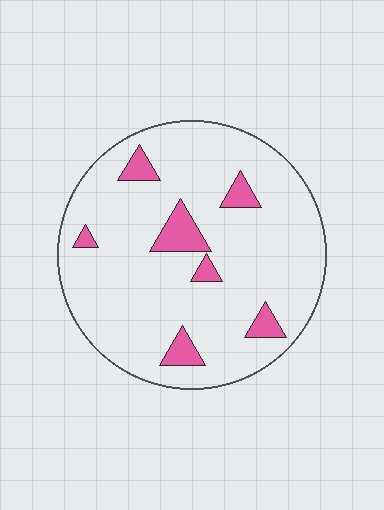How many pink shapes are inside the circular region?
7.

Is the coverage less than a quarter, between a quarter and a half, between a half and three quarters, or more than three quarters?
Less than a quarter.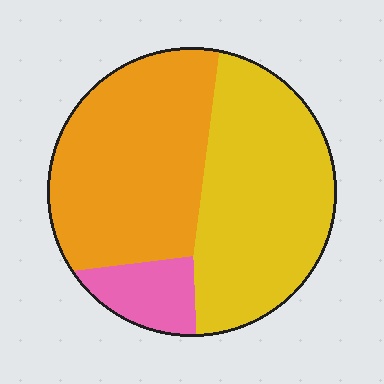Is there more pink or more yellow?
Yellow.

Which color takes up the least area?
Pink, at roughly 10%.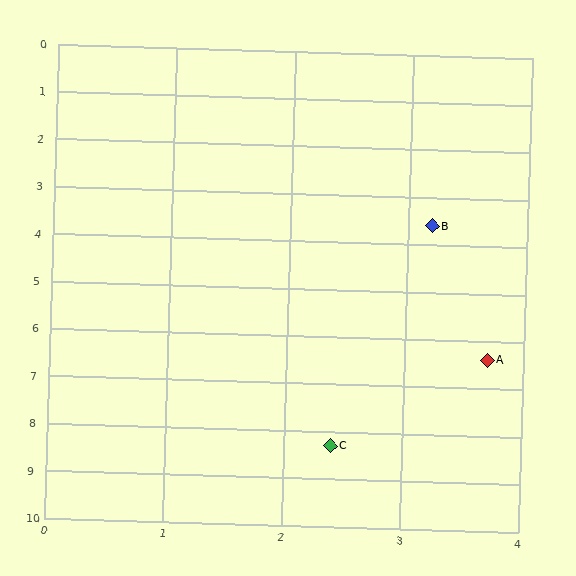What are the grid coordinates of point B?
Point B is at approximately (3.2, 3.6).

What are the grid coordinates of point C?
Point C is at approximately (2.4, 8.3).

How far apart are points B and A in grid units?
Points B and A are about 2.8 grid units apart.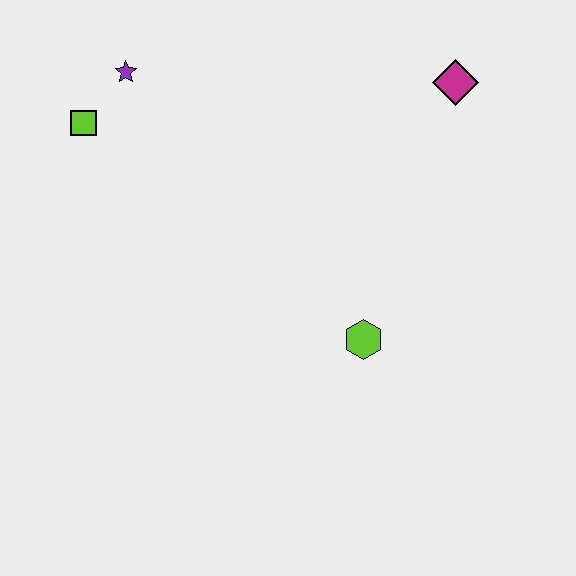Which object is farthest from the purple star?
The lime hexagon is farthest from the purple star.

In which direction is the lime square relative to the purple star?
The lime square is below the purple star.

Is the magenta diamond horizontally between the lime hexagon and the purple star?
No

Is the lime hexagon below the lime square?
Yes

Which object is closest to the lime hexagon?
The magenta diamond is closest to the lime hexagon.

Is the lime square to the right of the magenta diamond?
No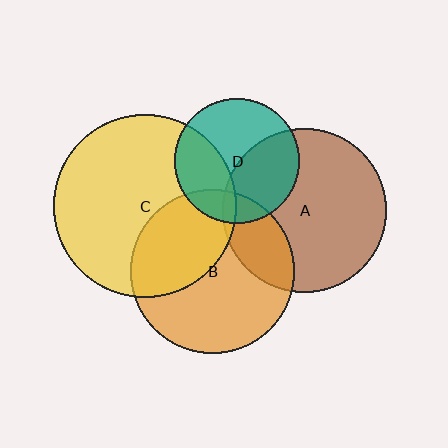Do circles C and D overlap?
Yes.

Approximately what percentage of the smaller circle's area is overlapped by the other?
Approximately 35%.